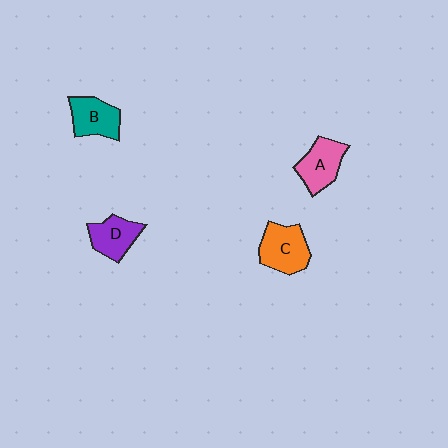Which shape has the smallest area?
Shape D (purple).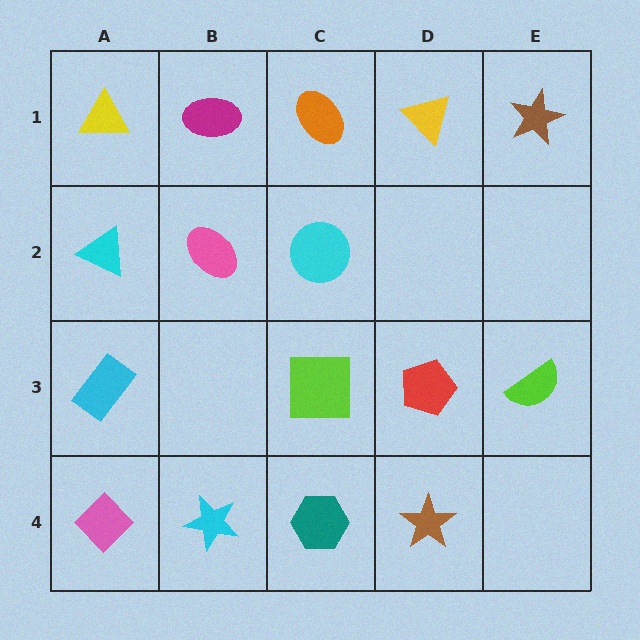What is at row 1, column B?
A magenta ellipse.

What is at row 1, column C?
An orange ellipse.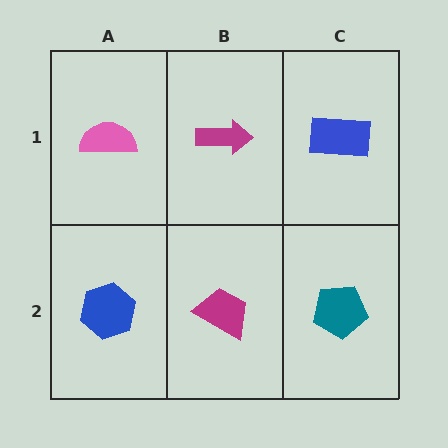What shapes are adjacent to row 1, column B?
A magenta trapezoid (row 2, column B), a pink semicircle (row 1, column A), a blue rectangle (row 1, column C).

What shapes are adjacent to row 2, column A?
A pink semicircle (row 1, column A), a magenta trapezoid (row 2, column B).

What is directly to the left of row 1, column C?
A magenta arrow.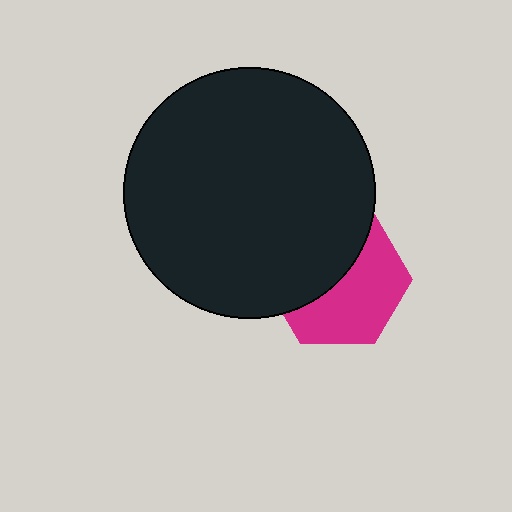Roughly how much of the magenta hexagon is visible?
About half of it is visible (roughly 53%).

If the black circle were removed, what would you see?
You would see the complete magenta hexagon.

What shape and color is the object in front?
The object in front is a black circle.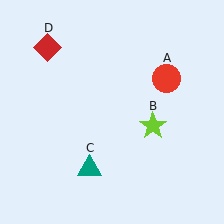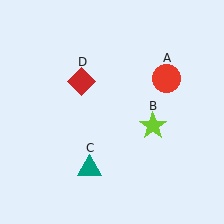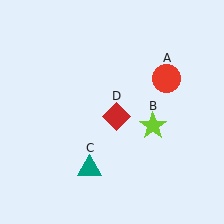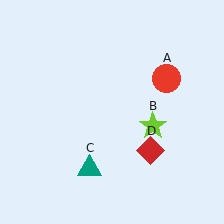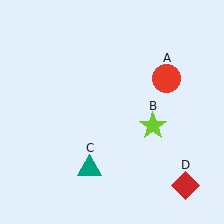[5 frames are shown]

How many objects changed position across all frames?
1 object changed position: red diamond (object D).